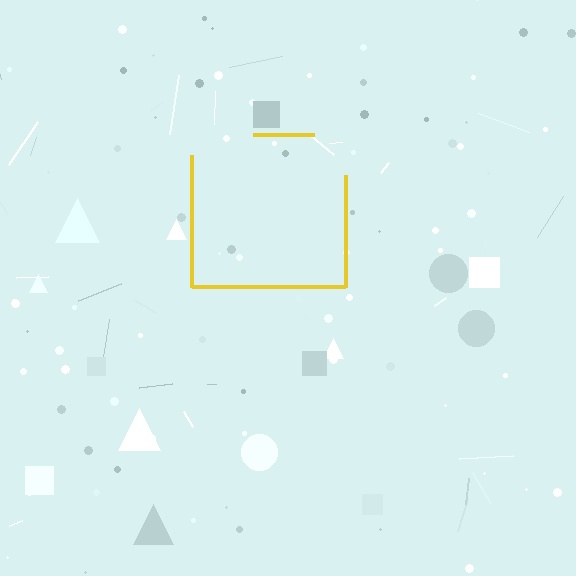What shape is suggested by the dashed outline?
The dashed outline suggests a square.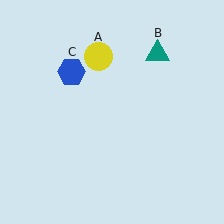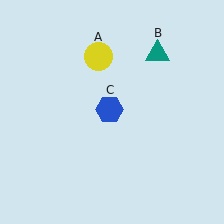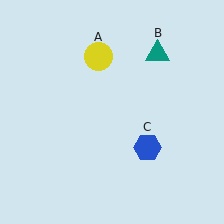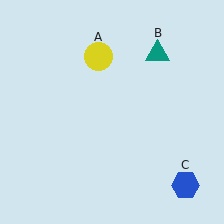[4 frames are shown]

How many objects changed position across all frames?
1 object changed position: blue hexagon (object C).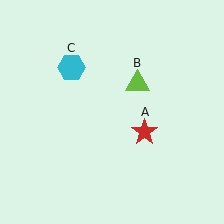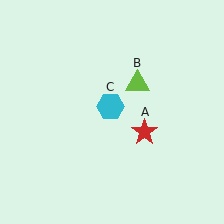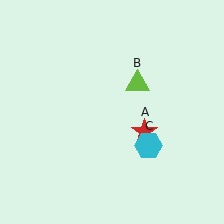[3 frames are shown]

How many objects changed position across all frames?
1 object changed position: cyan hexagon (object C).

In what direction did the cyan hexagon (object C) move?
The cyan hexagon (object C) moved down and to the right.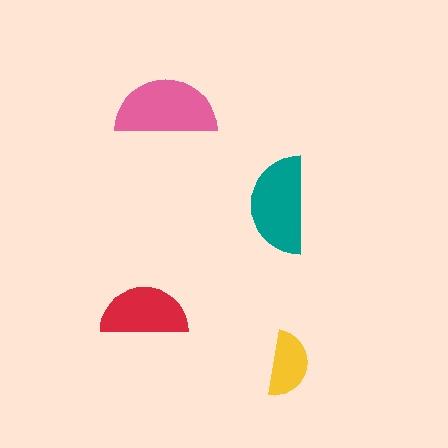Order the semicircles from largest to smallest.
the pink one, the teal one, the red one, the yellow one.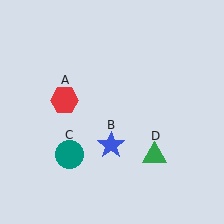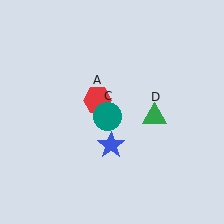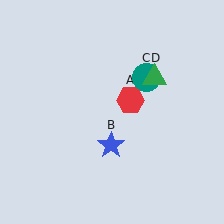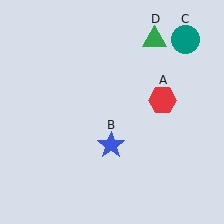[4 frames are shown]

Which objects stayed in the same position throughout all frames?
Blue star (object B) remained stationary.